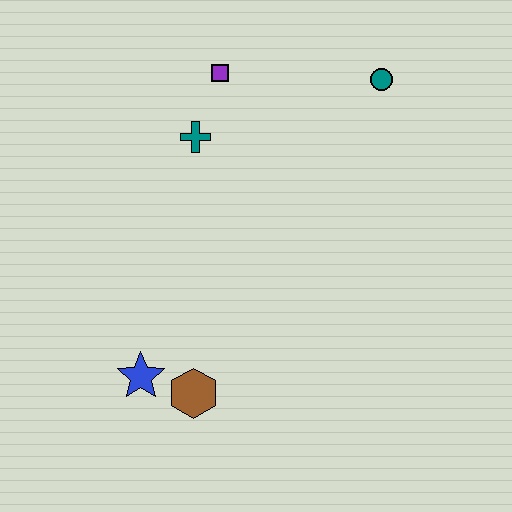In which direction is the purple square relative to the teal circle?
The purple square is to the left of the teal circle.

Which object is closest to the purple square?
The teal cross is closest to the purple square.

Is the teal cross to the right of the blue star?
Yes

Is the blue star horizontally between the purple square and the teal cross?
No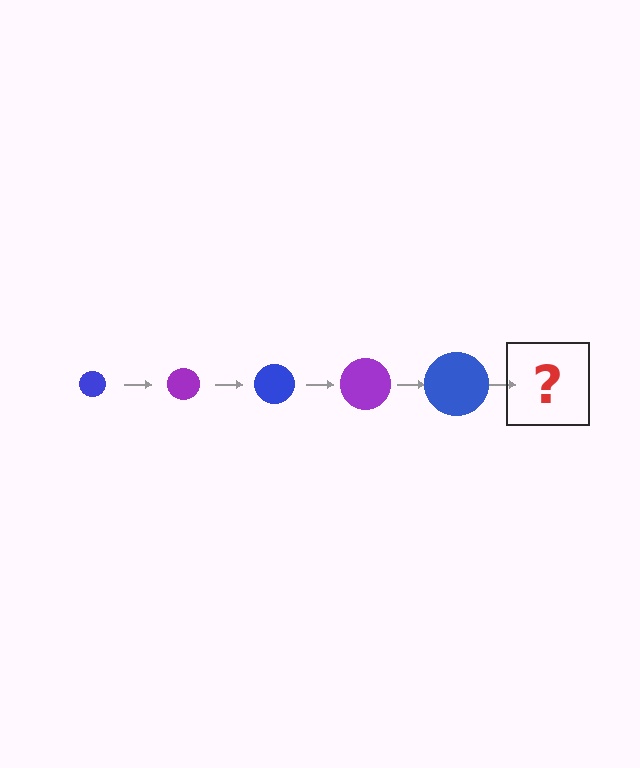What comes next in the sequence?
The next element should be a purple circle, larger than the previous one.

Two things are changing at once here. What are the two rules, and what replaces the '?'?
The two rules are that the circle grows larger each step and the color cycles through blue and purple. The '?' should be a purple circle, larger than the previous one.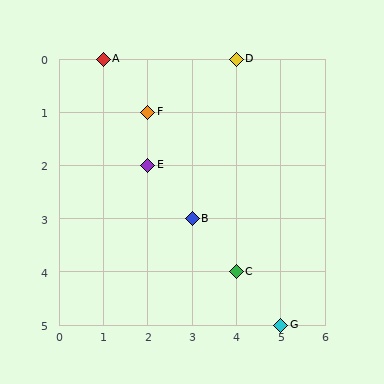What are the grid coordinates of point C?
Point C is at grid coordinates (4, 4).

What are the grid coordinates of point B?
Point B is at grid coordinates (3, 3).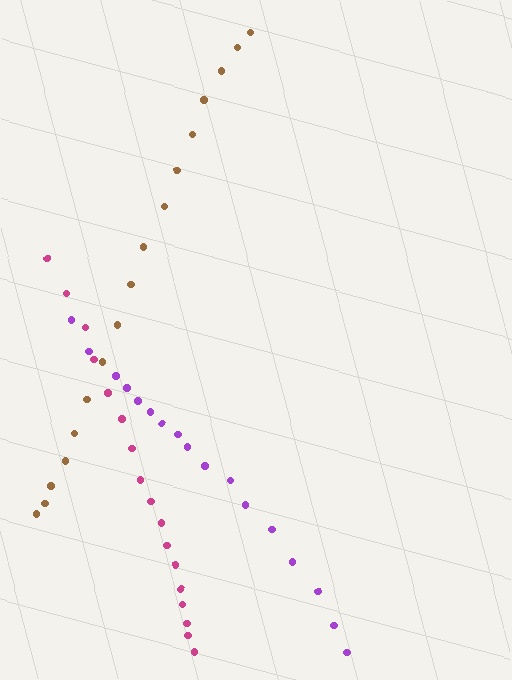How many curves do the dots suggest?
There are 3 distinct paths.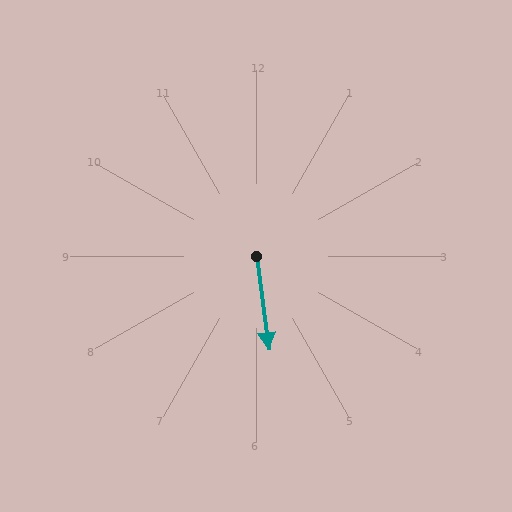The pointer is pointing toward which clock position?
Roughly 6 o'clock.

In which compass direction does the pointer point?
South.